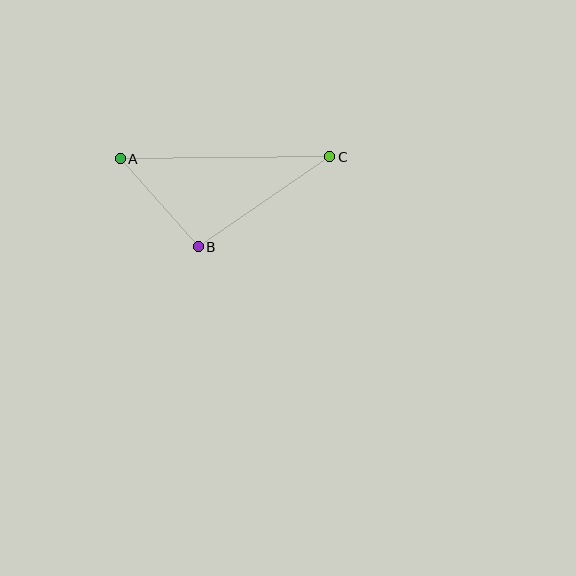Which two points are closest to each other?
Points A and B are closest to each other.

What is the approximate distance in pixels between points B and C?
The distance between B and C is approximately 160 pixels.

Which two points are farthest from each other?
Points A and C are farthest from each other.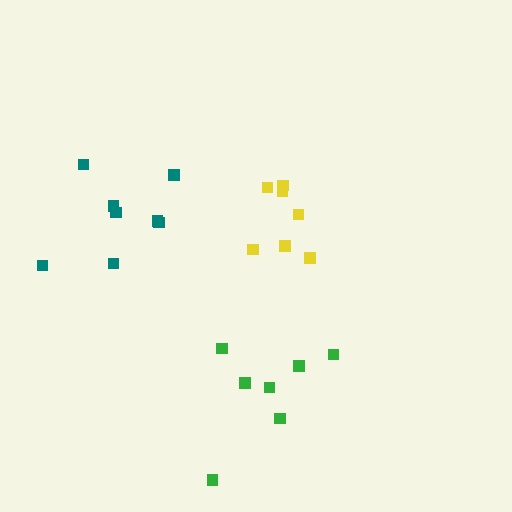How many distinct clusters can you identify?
There are 3 distinct clusters.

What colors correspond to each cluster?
The clusters are colored: green, yellow, teal.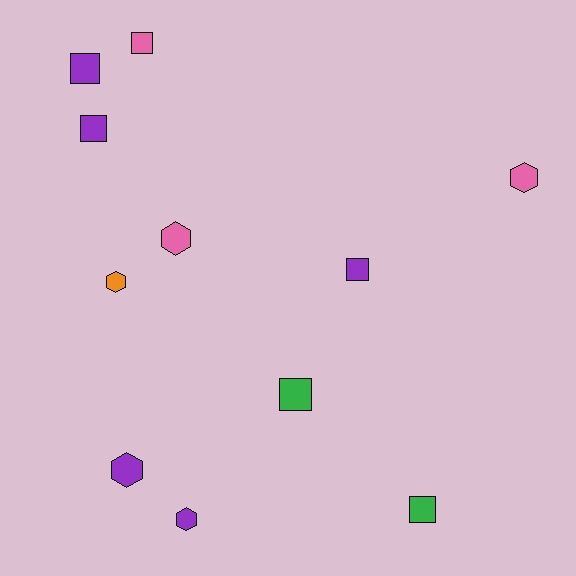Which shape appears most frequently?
Square, with 6 objects.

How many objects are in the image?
There are 11 objects.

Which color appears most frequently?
Purple, with 5 objects.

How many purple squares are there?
There are 3 purple squares.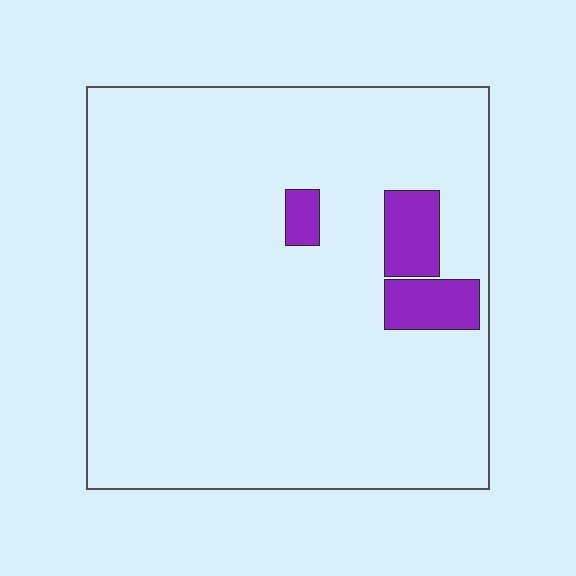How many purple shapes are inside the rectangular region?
3.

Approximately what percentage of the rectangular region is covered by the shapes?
Approximately 5%.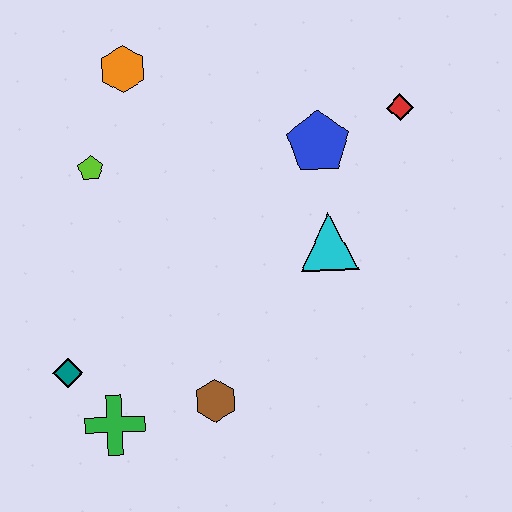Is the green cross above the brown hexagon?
No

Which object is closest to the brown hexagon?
The green cross is closest to the brown hexagon.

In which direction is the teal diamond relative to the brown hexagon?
The teal diamond is to the left of the brown hexagon.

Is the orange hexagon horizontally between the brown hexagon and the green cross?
Yes